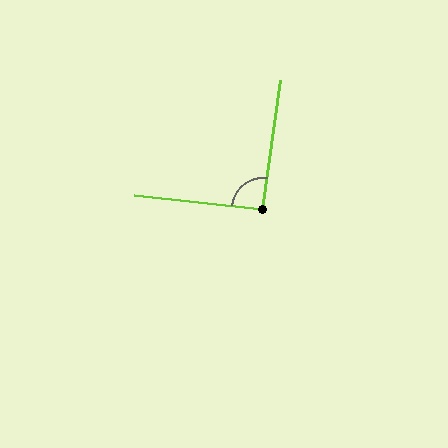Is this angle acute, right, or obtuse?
It is approximately a right angle.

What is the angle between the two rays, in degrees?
Approximately 92 degrees.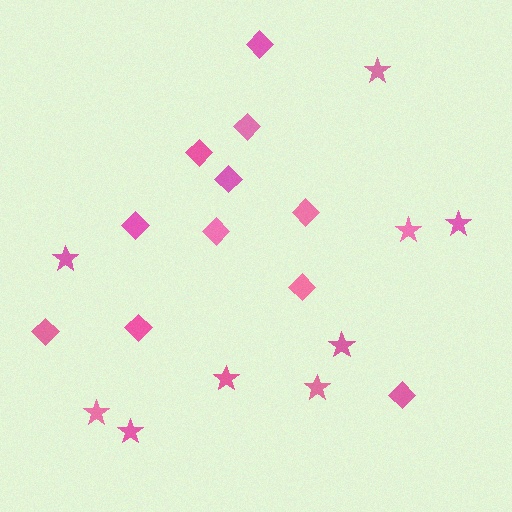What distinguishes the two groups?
There are 2 groups: one group of diamonds (11) and one group of stars (9).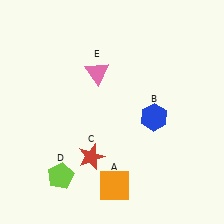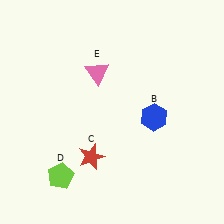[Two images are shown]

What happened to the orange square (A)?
The orange square (A) was removed in Image 2. It was in the bottom-right area of Image 1.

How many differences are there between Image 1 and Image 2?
There is 1 difference between the two images.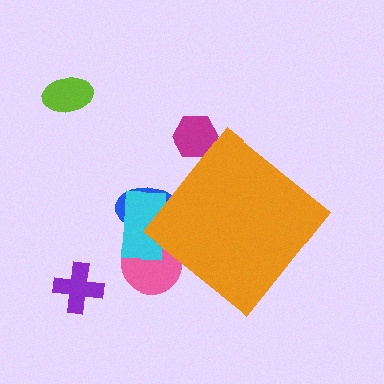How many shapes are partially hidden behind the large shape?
4 shapes are partially hidden.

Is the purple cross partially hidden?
No, the purple cross is fully visible.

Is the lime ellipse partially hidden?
No, the lime ellipse is fully visible.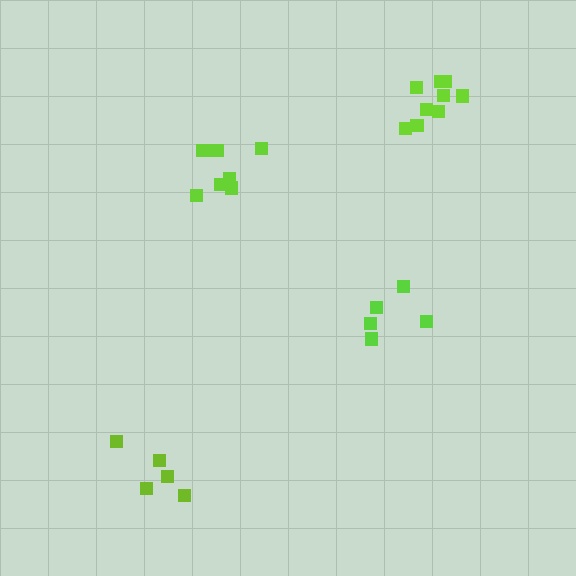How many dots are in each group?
Group 1: 9 dots, Group 2: 5 dots, Group 3: 5 dots, Group 4: 9 dots (28 total).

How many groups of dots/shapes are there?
There are 4 groups.